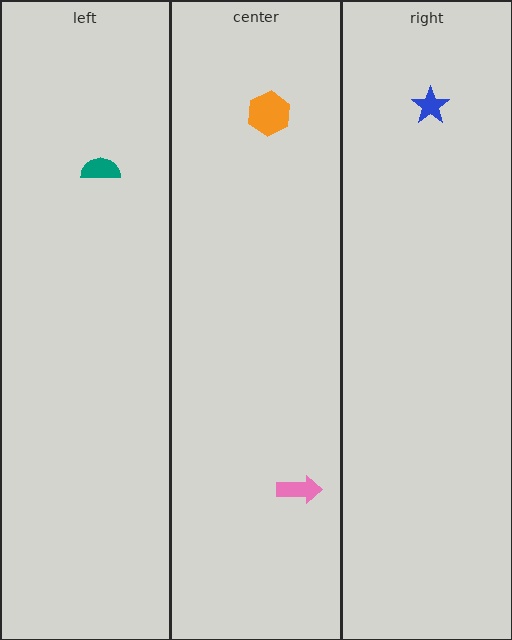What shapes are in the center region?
The orange hexagon, the pink arrow.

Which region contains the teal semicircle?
The left region.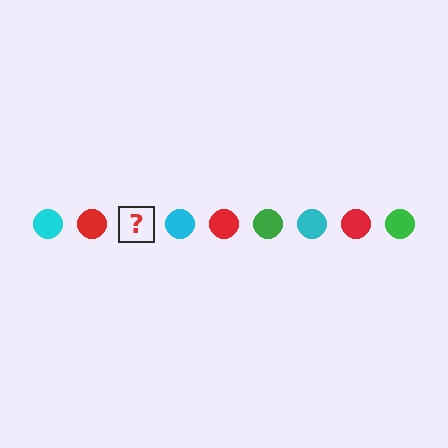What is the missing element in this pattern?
The missing element is a green circle.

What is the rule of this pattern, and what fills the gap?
The rule is that the pattern cycles through cyan, red, green circles. The gap should be filled with a green circle.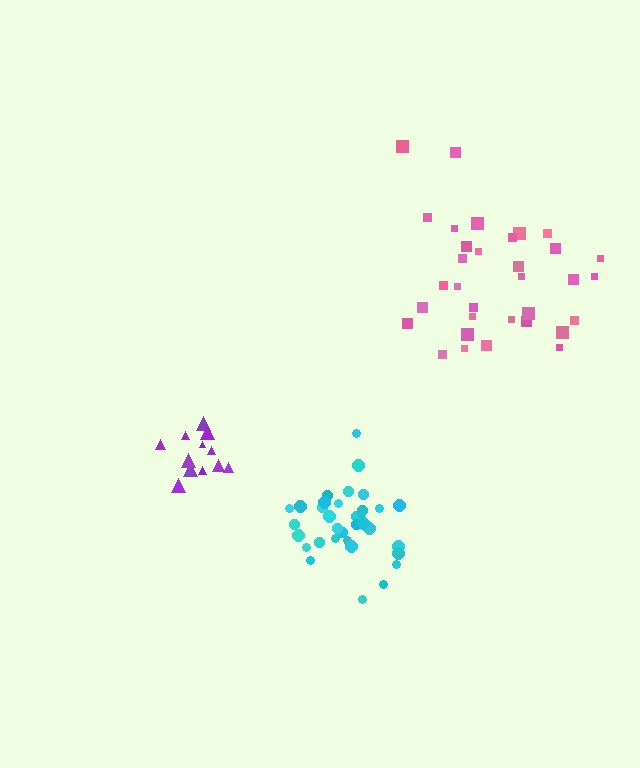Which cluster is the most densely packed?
Cyan.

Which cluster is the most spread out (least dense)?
Pink.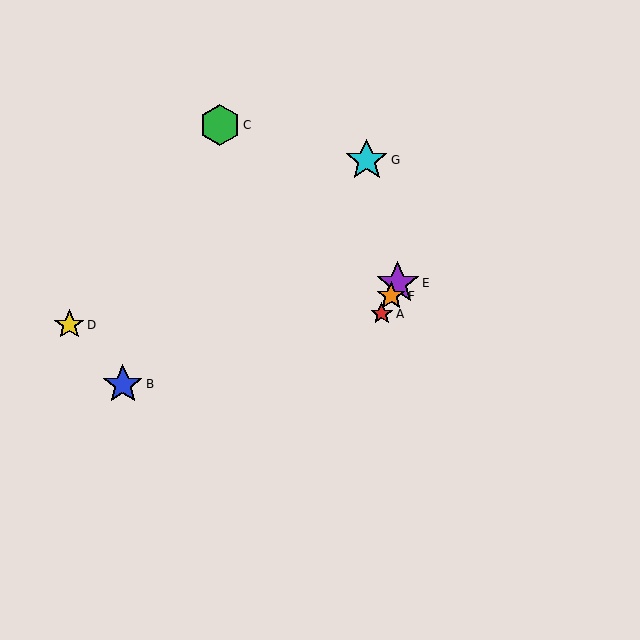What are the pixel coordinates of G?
Object G is at (367, 160).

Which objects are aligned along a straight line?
Objects A, E, F are aligned along a straight line.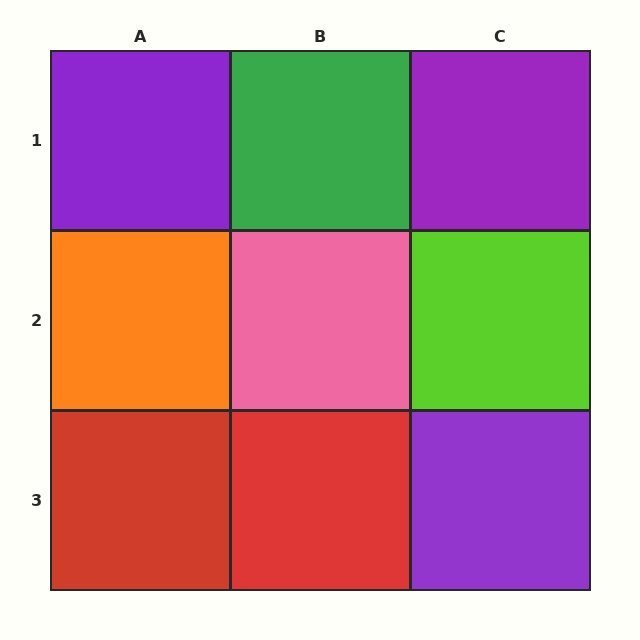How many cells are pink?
1 cell is pink.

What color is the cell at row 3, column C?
Purple.